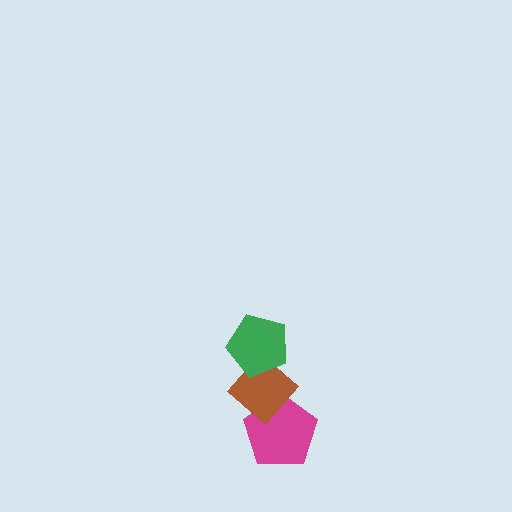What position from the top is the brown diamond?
The brown diamond is 2nd from the top.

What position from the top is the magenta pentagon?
The magenta pentagon is 3rd from the top.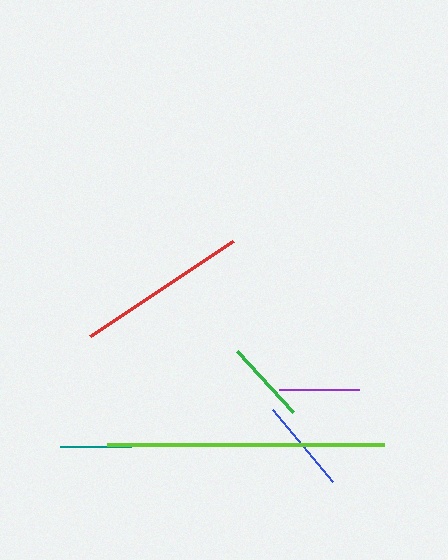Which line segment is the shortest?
The teal line is the shortest at approximately 71 pixels.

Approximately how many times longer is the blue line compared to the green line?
The blue line is approximately 1.1 times the length of the green line.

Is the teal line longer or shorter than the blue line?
The blue line is longer than the teal line.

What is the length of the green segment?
The green segment is approximately 83 pixels long.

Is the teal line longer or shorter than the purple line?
The purple line is longer than the teal line.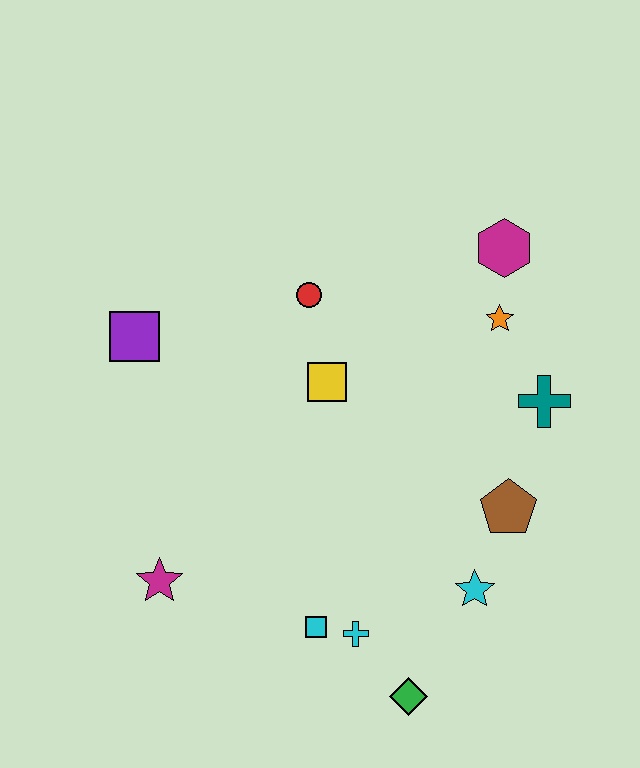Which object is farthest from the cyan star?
The purple square is farthest from the cyan star.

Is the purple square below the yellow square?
No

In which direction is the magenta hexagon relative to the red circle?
The magenta hexagon is to the right of the red circle.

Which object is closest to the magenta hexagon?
The orange star is closest to the magenta hexagon.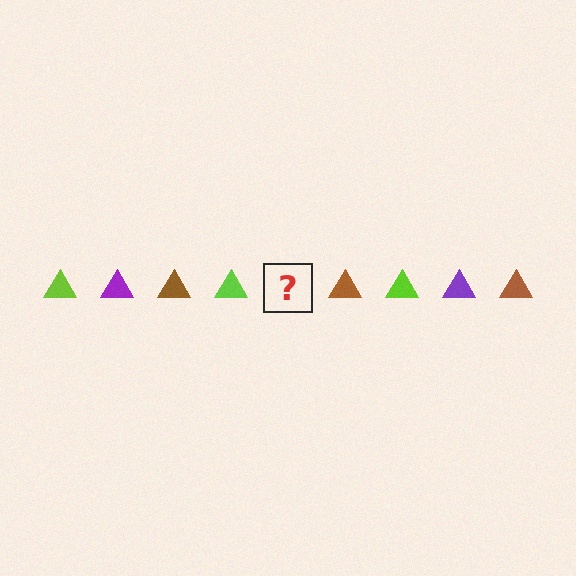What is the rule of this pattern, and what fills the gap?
The rule is that the pattern cycles through lime, purple, brown triangles. The gap should be filled with a purple triangle.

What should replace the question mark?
The question mark should be replaced with a purple triangle.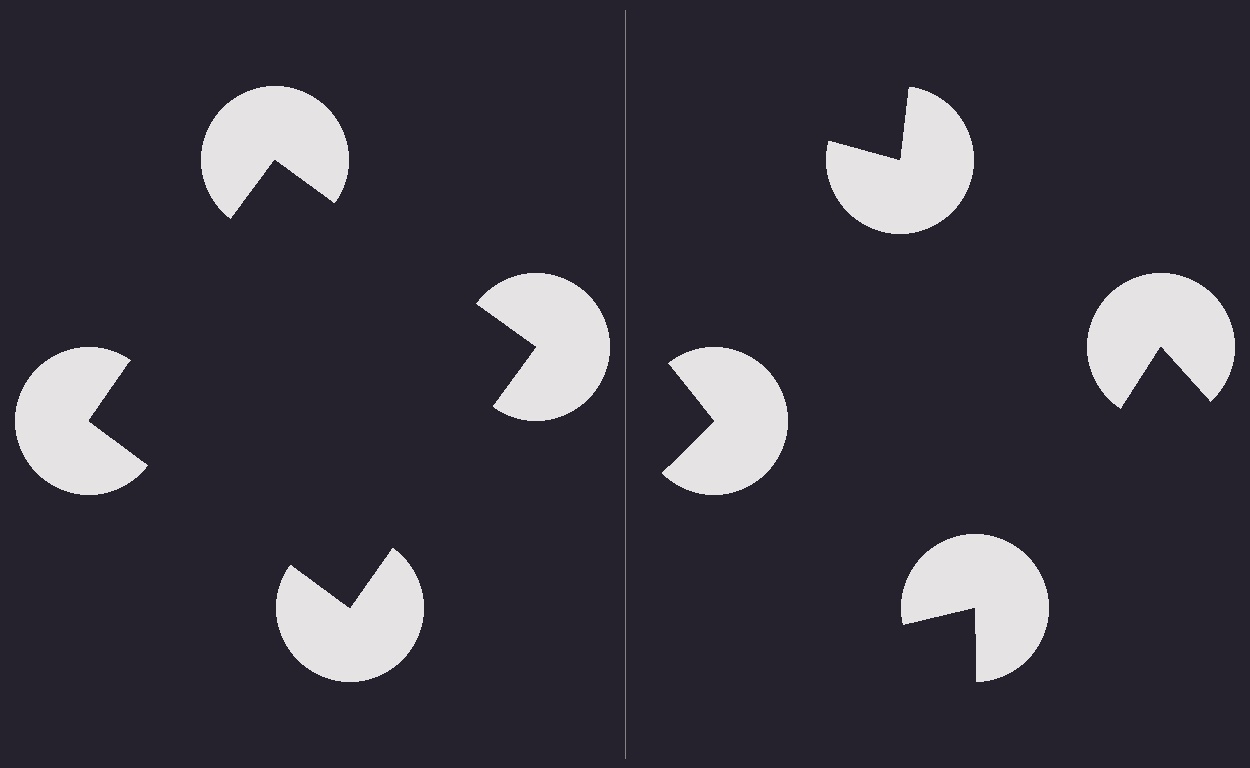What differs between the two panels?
The pac-man discs are positioned identically on both sides; only the wedge orientations differ. On the left they align to a square; on the right they are misaligned.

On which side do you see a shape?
An illusory square appears on the left side. On the right side the wedge cuts are rotated, so no coherent shape forms.